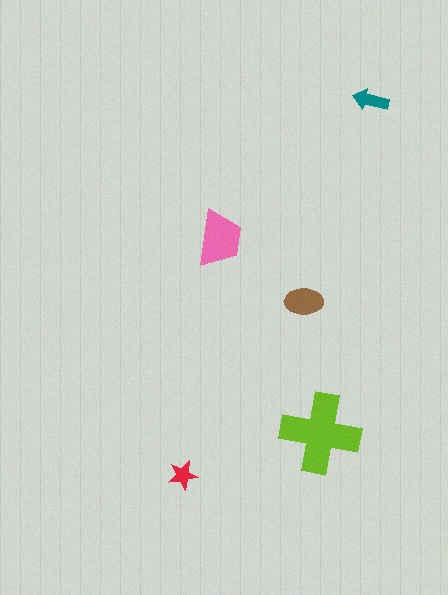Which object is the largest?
The lime cross.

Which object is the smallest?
The red star.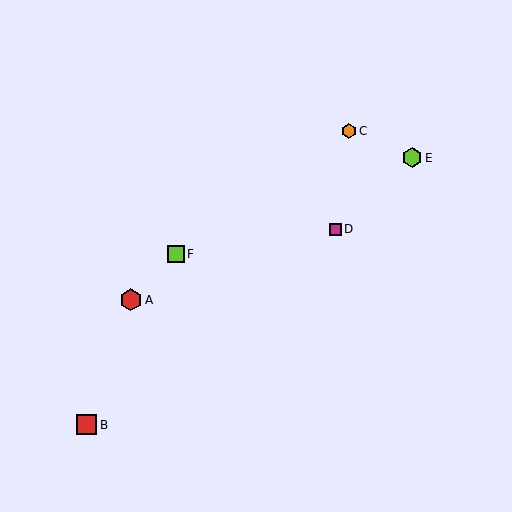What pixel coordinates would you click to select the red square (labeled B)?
Click at (87, 425) to select the red square B.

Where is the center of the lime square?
The center of the lime square is at (176, 254).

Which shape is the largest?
The red hexagon (labeled A) is the largest.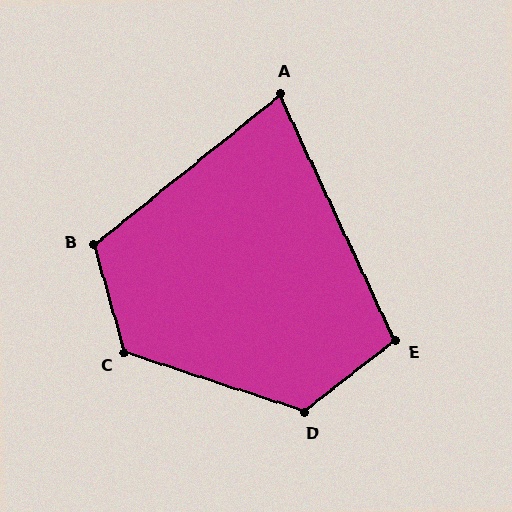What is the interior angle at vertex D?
Approximately 124 degrees (obtuse).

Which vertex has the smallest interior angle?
A, at approximately 76 degrees.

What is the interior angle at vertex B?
Approximately 112 degrees (obtuse).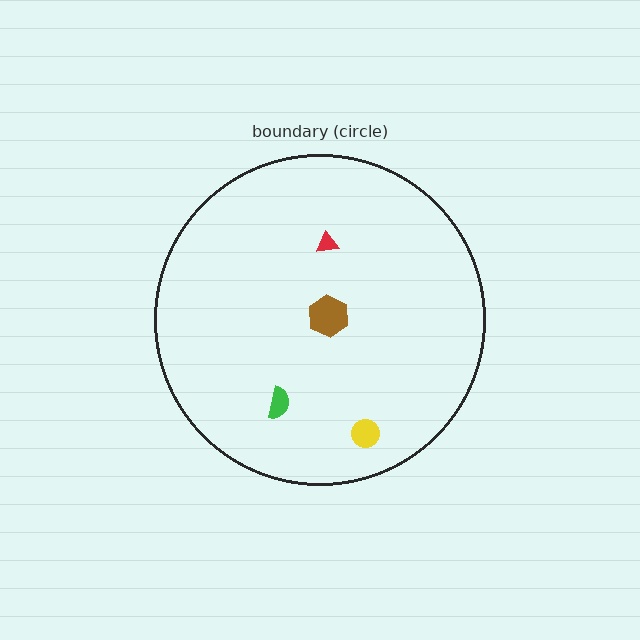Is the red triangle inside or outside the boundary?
Inside.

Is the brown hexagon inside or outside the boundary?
Inside.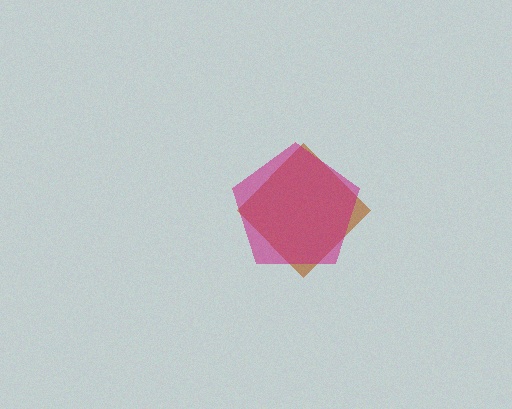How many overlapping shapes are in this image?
There are 2 overlapping shapes in the image.